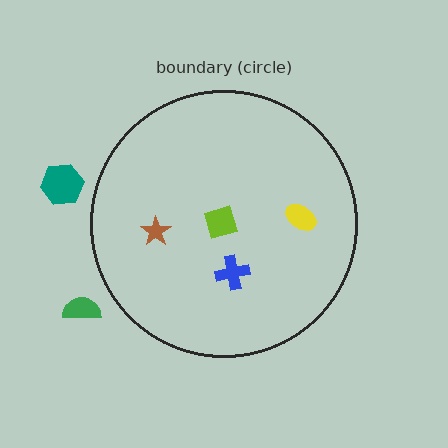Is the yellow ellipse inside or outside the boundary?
Inside.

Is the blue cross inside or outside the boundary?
Inside.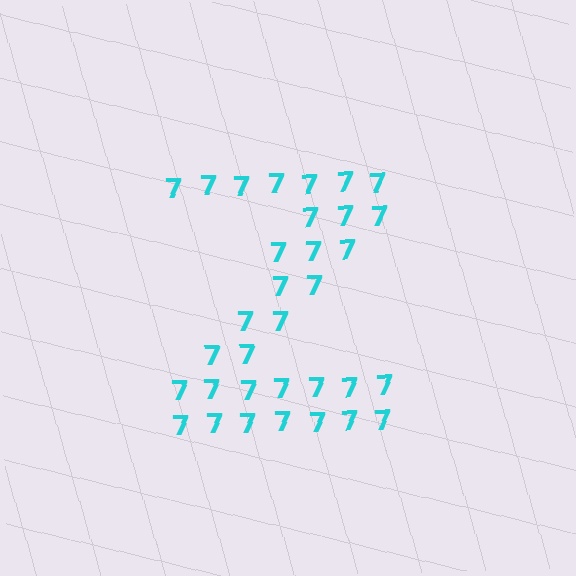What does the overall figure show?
The overall figure shows the letter Z.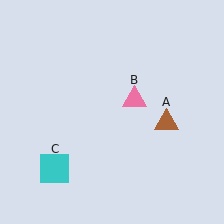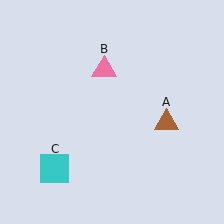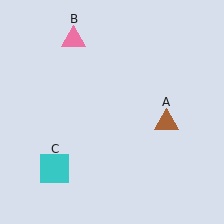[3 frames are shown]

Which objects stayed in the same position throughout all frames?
Brown triangle (object A) and cyan square (object C) remained stationary.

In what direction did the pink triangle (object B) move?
The pink triangle (object B) moved up and to the left.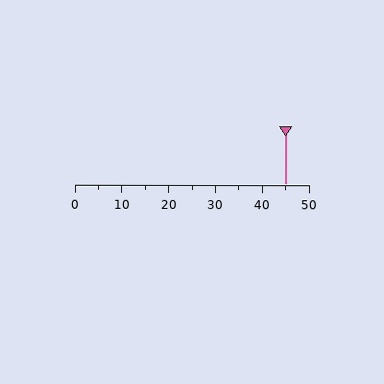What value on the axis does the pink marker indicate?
The marker indicates approximately 45.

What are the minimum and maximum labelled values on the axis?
The axis runs from 0 to 50.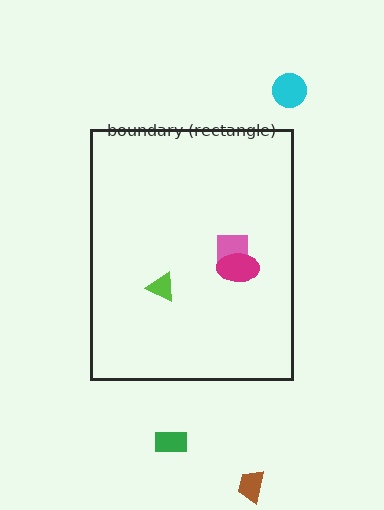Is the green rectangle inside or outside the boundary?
Outside.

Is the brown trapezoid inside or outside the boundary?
Outside.